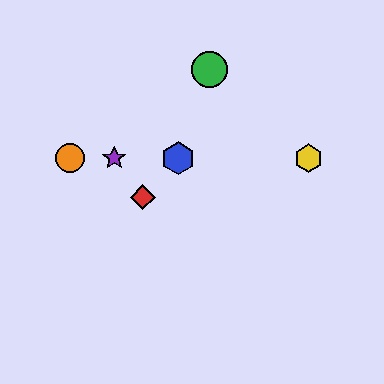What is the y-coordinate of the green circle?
The green circle is at y≈70.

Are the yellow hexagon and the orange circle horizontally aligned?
Yes, both are at y≈158.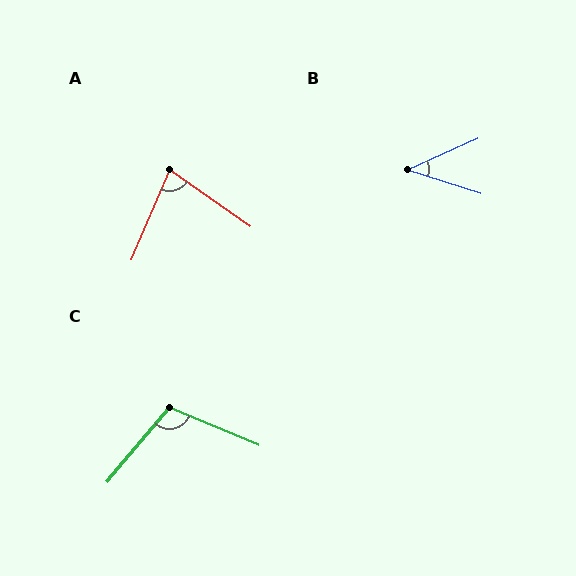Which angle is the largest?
C, at approximately 107 degrees.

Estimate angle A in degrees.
Approximately 78 degrees.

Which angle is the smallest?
B, at approximately 42 degrees.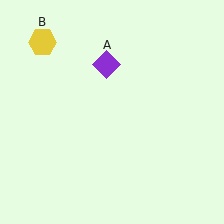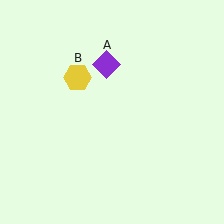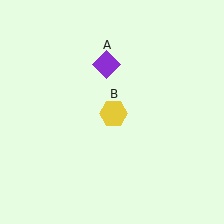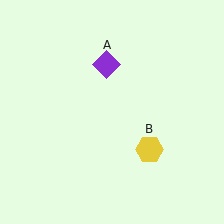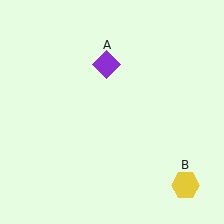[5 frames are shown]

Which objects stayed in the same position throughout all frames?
Purple diamond (object A) remained stationary.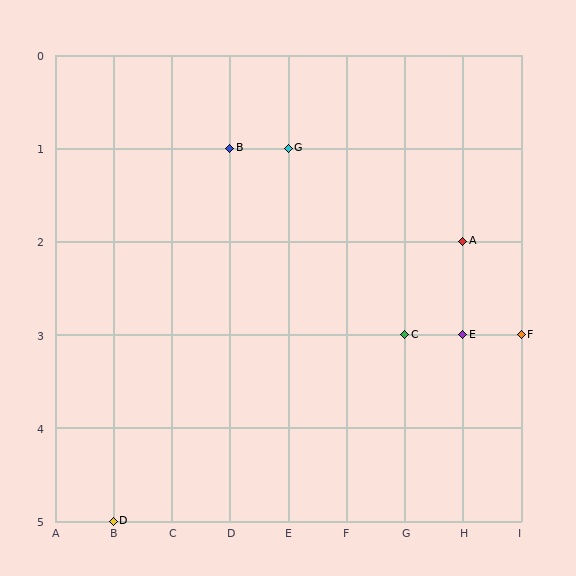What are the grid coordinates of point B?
Point B is at grid coordinates (D, 1).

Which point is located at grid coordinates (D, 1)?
Point B is at (D, 1).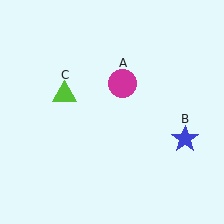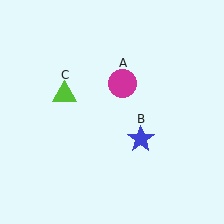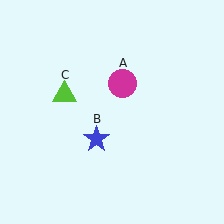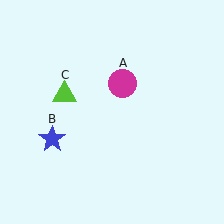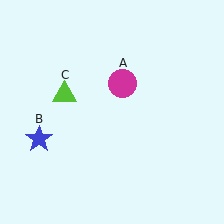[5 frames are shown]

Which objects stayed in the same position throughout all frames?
Magenta circle (object A) and lime triangle (object C) remained stationary.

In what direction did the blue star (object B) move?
The blue star (object B) moved left.